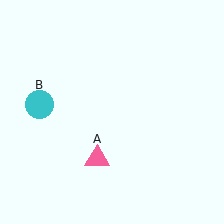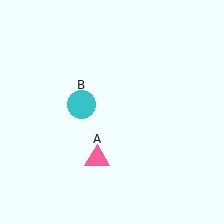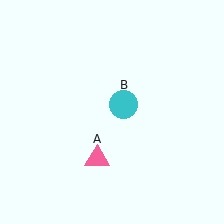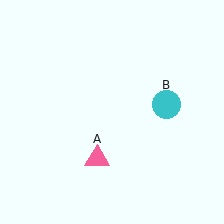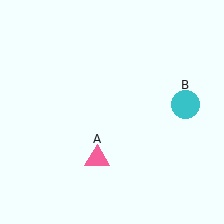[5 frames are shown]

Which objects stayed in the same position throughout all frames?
Pink triangle (object A) remained stationary.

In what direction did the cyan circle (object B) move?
The cyan circle (object B) moved right.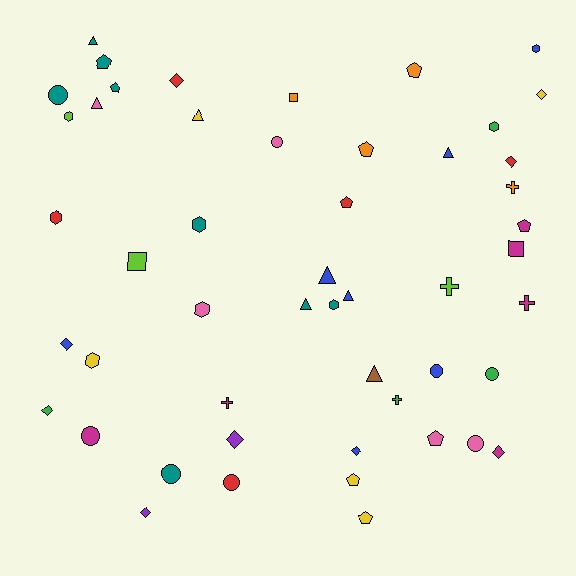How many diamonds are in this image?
There are 9 diamonds.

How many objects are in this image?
There are 50 objects.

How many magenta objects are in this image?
There are 6 magenta objects.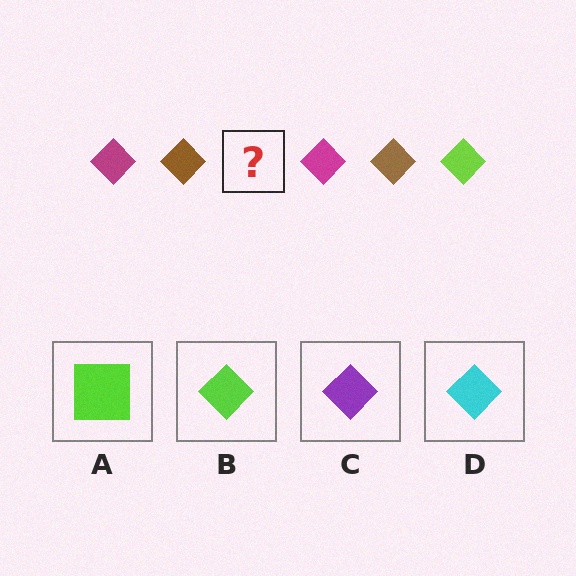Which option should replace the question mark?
Option B.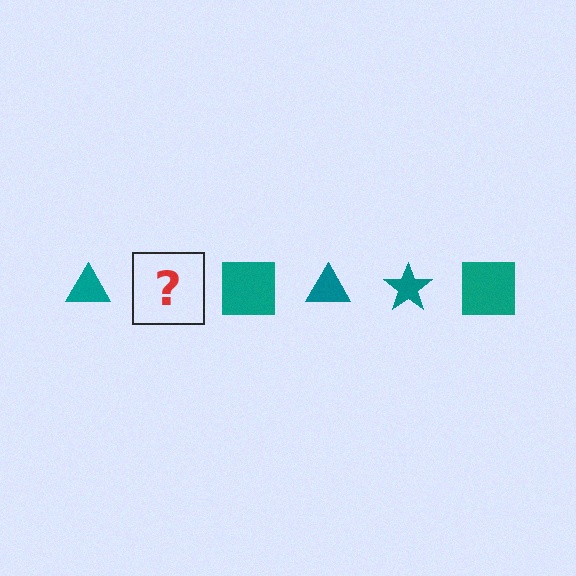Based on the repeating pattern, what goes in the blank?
The blank should be a teal star.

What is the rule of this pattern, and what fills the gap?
The rule is that the pattern cycles through triangle, star, square shapes in teal. The gap should be filled with a teal star.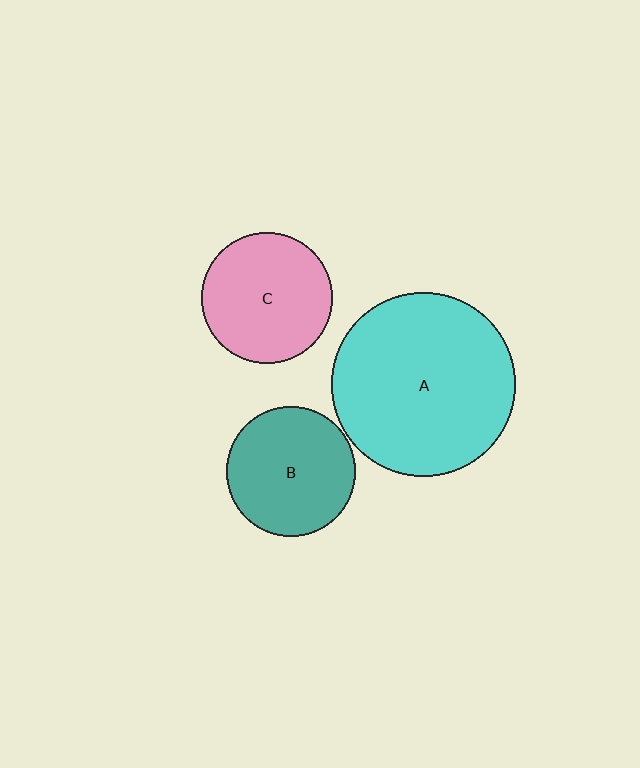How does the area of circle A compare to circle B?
Approximately 2.0 times.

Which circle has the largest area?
Circle A (cyan).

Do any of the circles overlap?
No, none of the circles overlap.